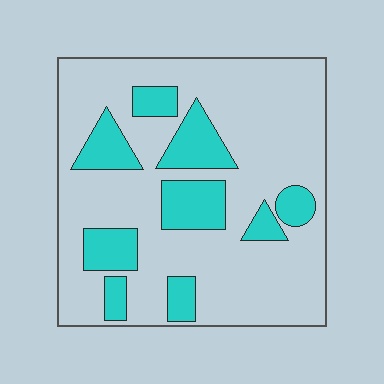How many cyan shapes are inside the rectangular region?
9.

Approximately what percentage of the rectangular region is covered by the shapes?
Approximately 25%.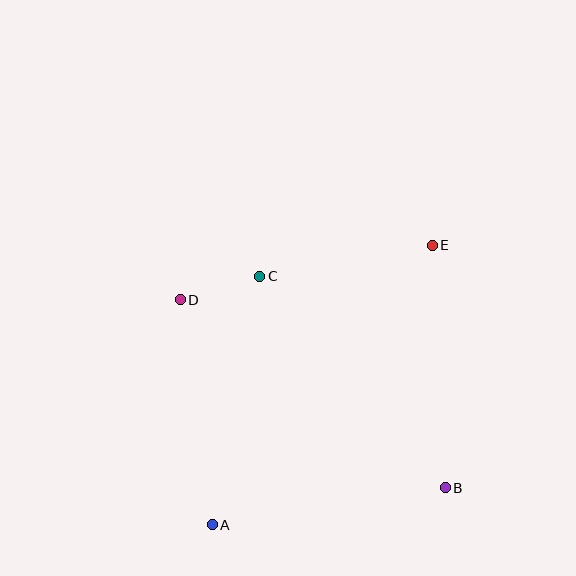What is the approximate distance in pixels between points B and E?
The distance between B and E is approximately 243 pixels.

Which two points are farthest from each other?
Points A and E are farthest from each other.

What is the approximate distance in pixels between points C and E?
The distance between C and E is approximately 175 pixels.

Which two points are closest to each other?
Points C and D are closest to each other.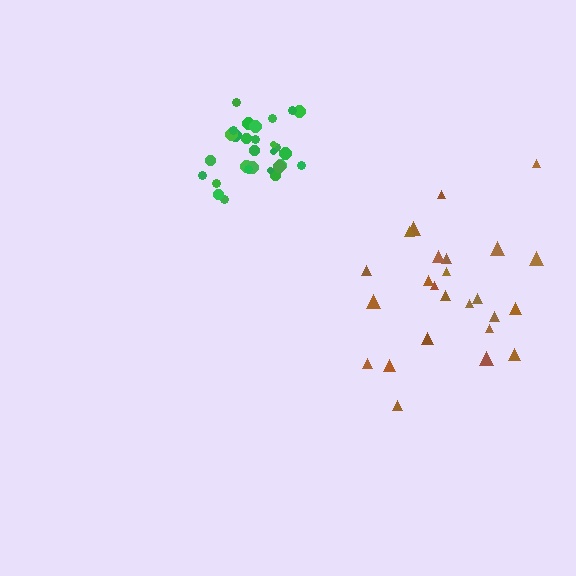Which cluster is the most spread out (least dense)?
Brown.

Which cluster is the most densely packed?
Green.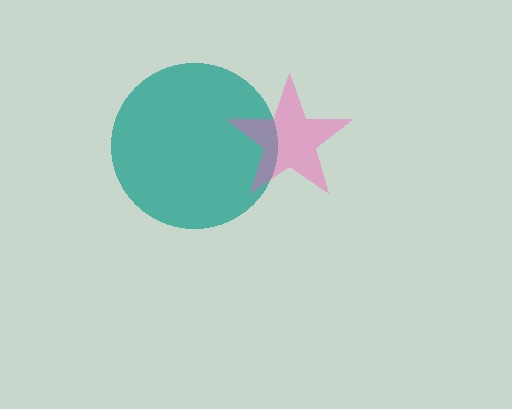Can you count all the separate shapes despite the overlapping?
Yes, there are 2 separate shapes.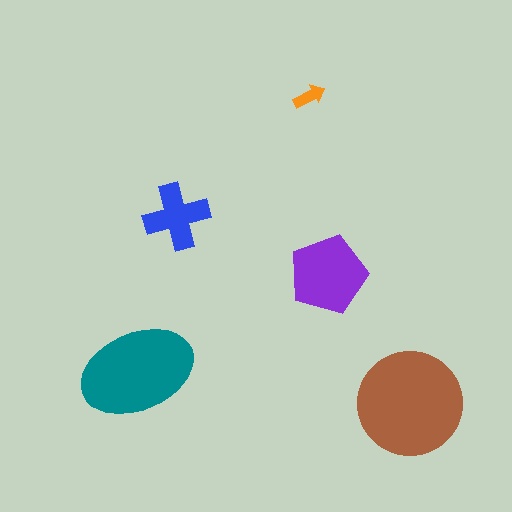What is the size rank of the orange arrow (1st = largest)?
5th.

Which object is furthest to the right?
The brown circle is rightmost.